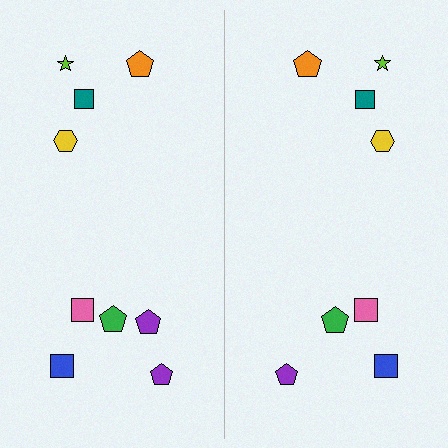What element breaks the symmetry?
A purple pentagon is missing from the right side.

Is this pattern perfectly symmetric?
No, the pattern is not perfectly symmetric. A purple pentagon is missing from the right side.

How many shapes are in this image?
There are 17 shapes in this image.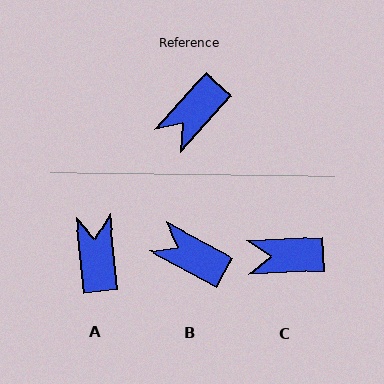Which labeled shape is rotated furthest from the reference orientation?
A, about 132 degrees away.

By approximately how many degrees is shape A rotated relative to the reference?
Approximately 132 degrees clockwise.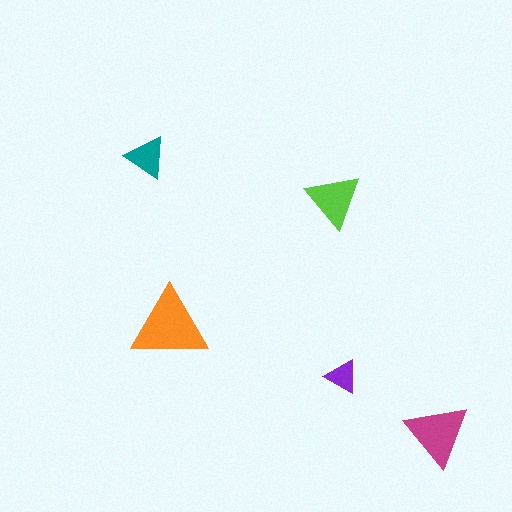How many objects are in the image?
There are 5 objects in the image.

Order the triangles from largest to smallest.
the orange one, the magenta one, the lime one, the teal one, the purple one.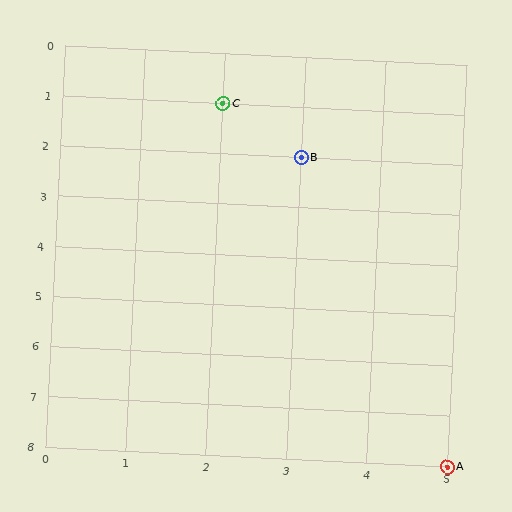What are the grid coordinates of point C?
Point C is at grid coordinates (2, 1).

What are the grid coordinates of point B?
Point B is at grid coordinates (3, 2).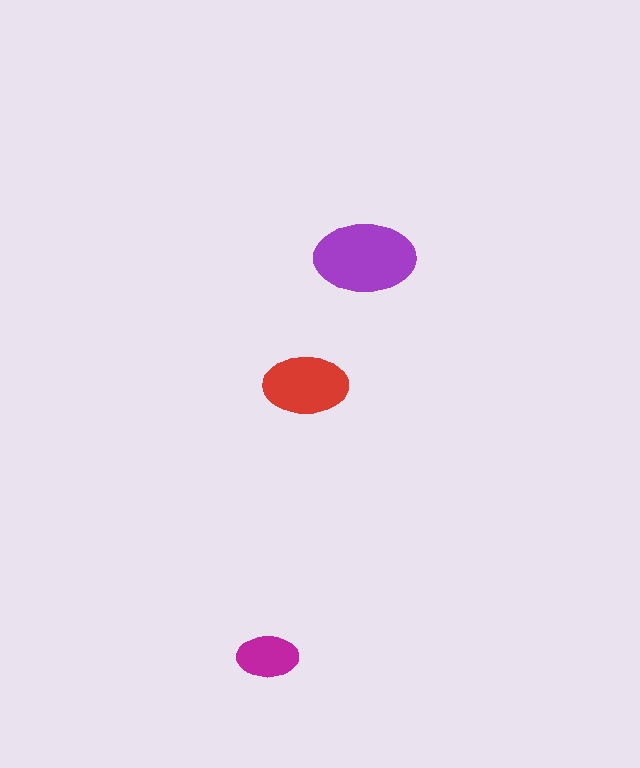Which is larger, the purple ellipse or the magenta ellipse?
The purple one.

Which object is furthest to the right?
The purple ellipse is rightmost.